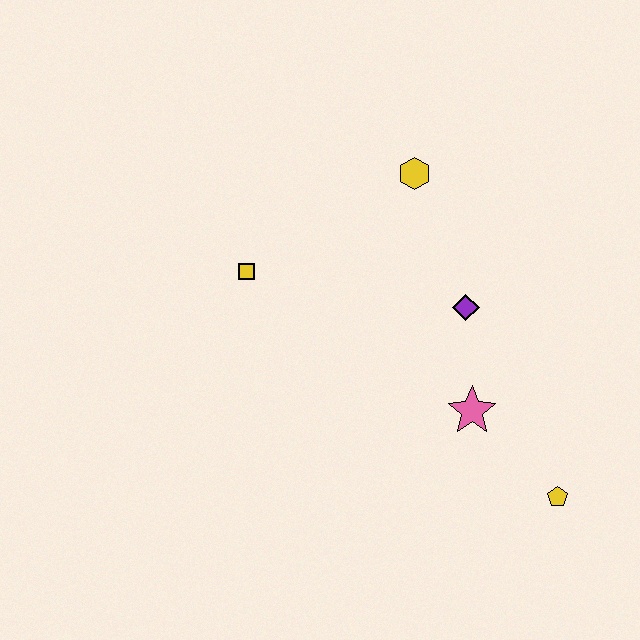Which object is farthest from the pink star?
The yellow square is farthest from the pink star.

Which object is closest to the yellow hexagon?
The purple diamond is closest to the yellow hexagon.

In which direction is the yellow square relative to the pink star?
The yellow square is to the left of the pink star.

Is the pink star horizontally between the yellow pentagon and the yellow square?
Yes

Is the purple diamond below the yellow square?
Yes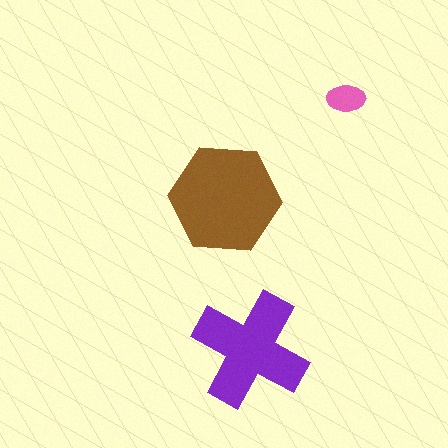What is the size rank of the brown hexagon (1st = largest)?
1st.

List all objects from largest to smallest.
The brown hexagon, the purple cross, the pink ellipse.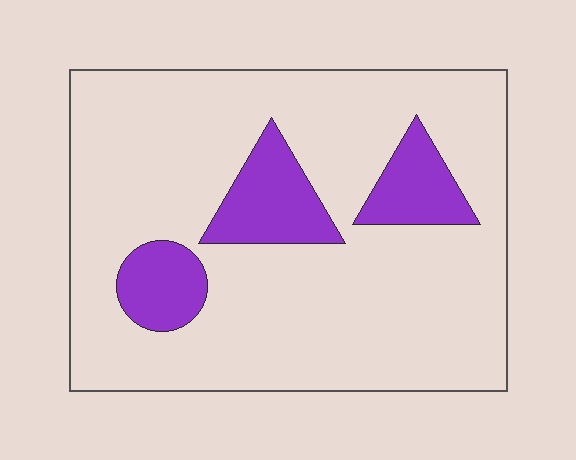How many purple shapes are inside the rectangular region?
3.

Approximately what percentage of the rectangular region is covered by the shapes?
Approximately 15%.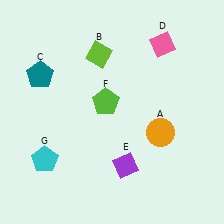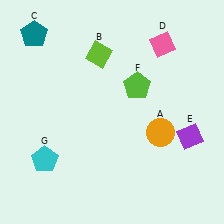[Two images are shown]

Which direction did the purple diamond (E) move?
The purple diamond (E) moved right.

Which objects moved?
The objects that moved are: the teal pentagon (C), the purple diamond (E), the lime pentagon (F).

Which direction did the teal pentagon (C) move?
The teal pentagon (C) moved up.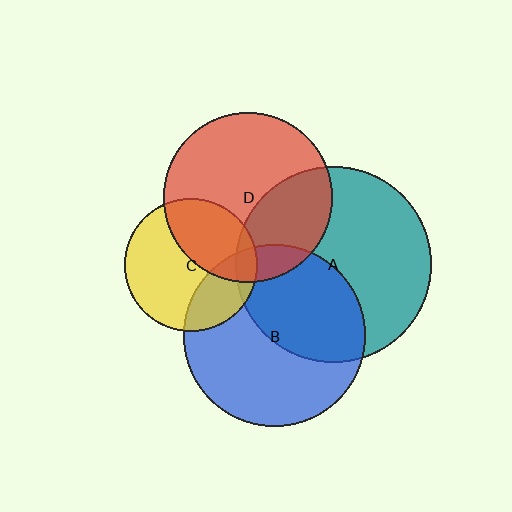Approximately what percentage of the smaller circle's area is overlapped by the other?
Approximately 10%.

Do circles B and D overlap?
Yes.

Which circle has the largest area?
Circle A (teal).